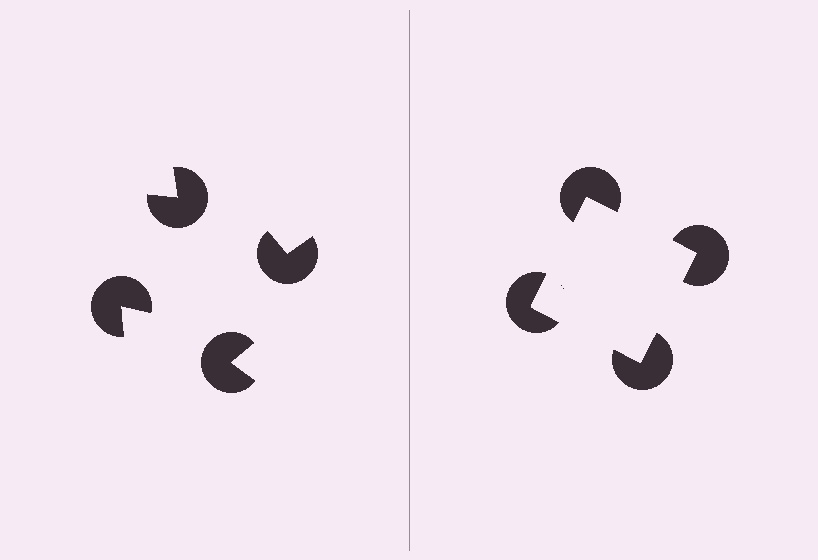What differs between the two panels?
The pac-man discs are positioned identically on both sides; only the wedge orientations differ. On the right they align to a square; on the left they are misaligned.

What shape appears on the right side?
An illusory square.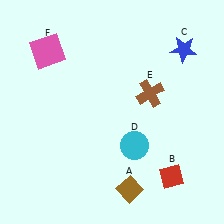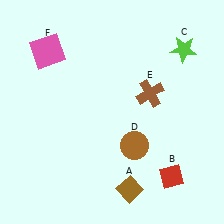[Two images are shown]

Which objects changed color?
C changed from blue to lime. D changed from cyan to brown.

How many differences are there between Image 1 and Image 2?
There are 2 differences between the two images.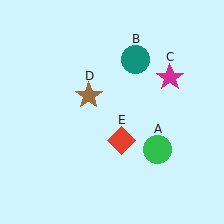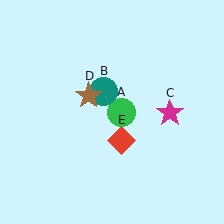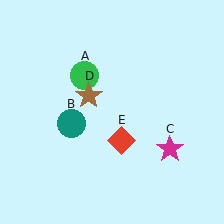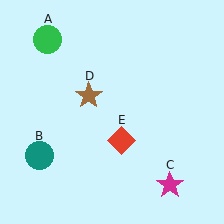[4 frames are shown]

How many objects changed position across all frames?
3 objects changed position: green circle (object A), teal circle (object B), magenta star (object C).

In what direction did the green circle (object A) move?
The green circle (object A) moved up and to the left.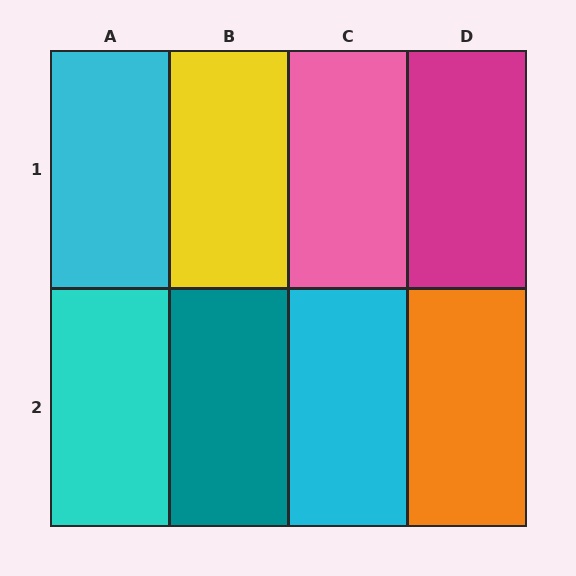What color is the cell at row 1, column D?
Magenta.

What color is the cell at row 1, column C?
Pink.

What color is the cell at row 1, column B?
Yellow.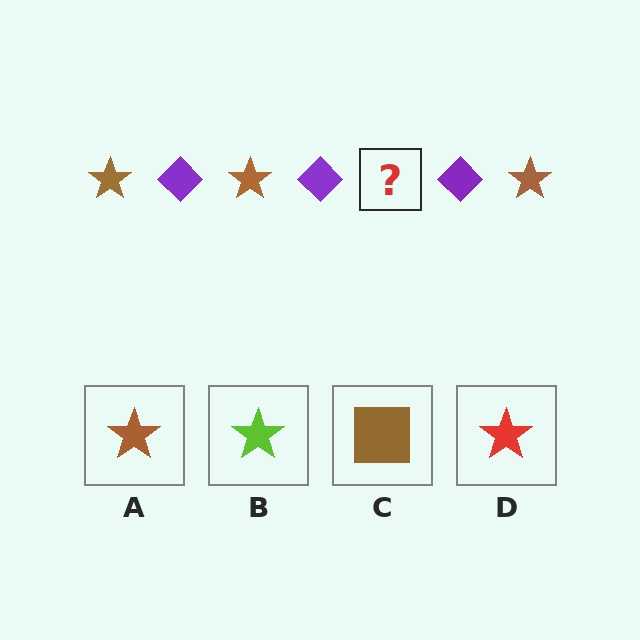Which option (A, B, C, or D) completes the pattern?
A.